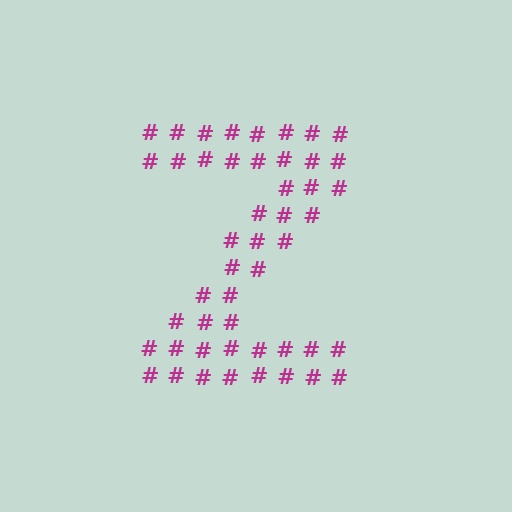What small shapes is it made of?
It is made of small hash symbols.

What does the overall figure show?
The overall figure shows the letter Z.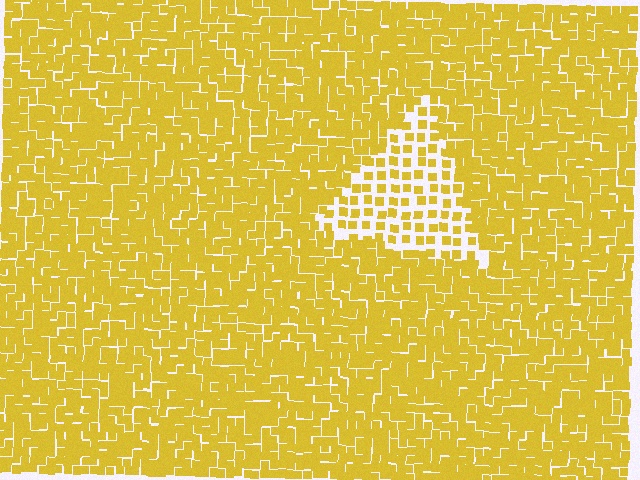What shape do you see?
I see a triangle.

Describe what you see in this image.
The image contains small yellow elements arranged at two different densities. A triangle-shaped region is visible where the elements are less densely packed than the surrounding area.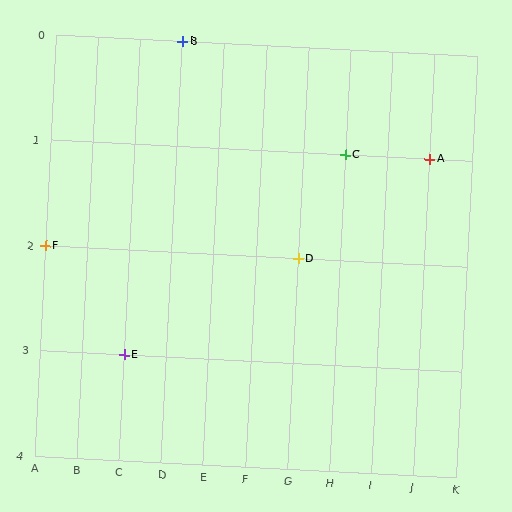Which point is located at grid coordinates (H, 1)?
Point C is at (H, 1).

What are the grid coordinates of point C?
Point C is at grid coordinates (H, 1).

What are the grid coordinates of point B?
Point B is at grid coordinates (D, 0).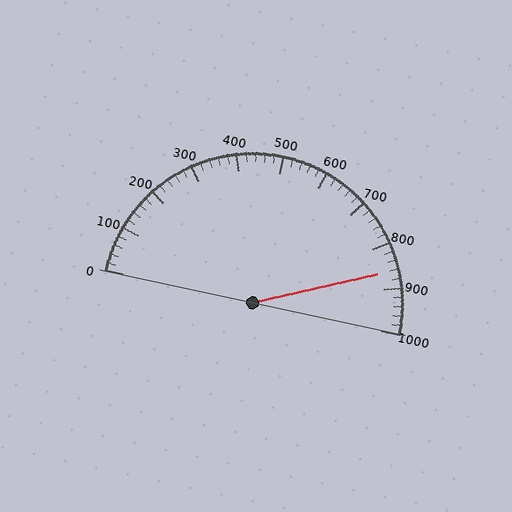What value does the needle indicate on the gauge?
The needle indicates approximately 860.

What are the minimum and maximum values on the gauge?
The gauge ranges from 0 to 1000.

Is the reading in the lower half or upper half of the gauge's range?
The reading is in the upper half of the range (0 to 1000).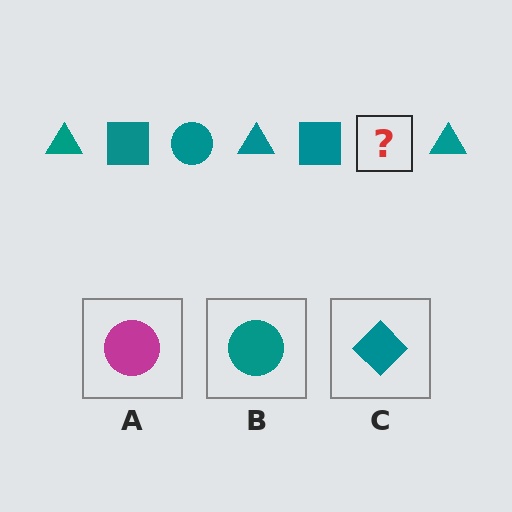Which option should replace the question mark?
Option B.